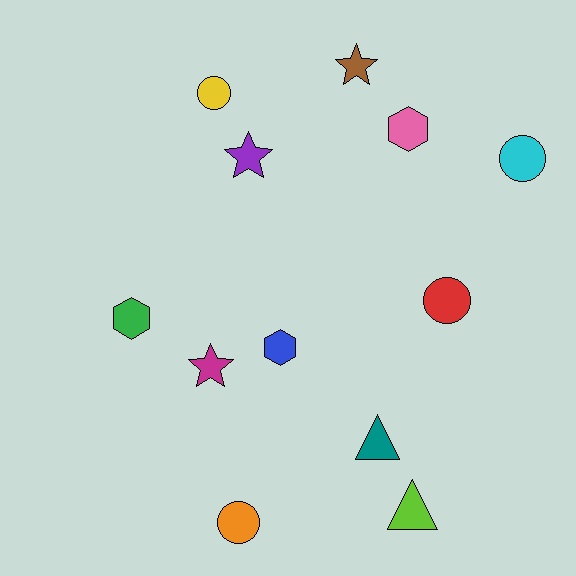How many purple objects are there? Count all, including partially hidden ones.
There is 1 purple object.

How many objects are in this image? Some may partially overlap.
There are 12 objects.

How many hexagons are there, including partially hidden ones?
There are 3 hexagons.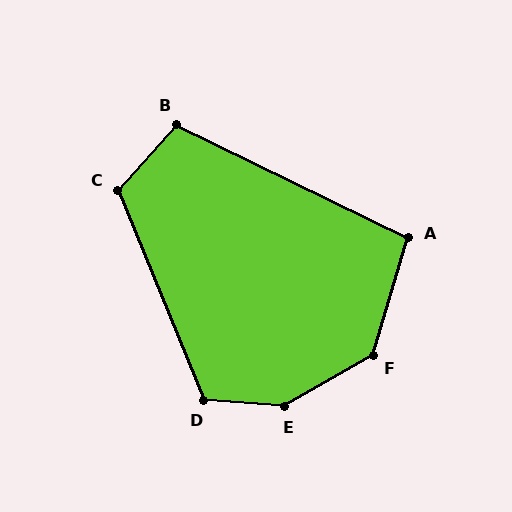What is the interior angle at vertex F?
Approximately 137 degrees (obtuse).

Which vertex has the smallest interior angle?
A, at approximately 99 degrees.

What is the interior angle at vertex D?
Approximately 117 degrees (obtuse).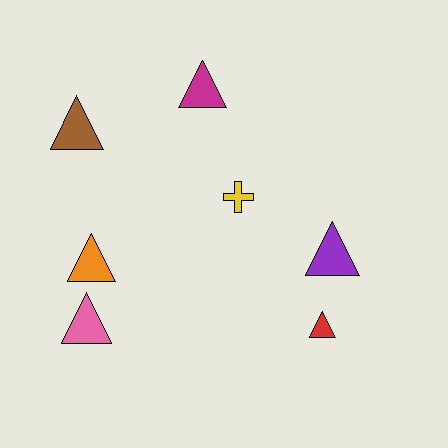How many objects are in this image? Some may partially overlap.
There are 7 objects.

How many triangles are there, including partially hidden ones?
There are 6 triangles.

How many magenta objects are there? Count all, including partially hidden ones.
There is 1 magenta object.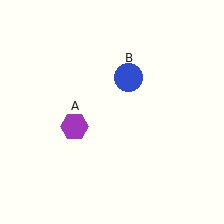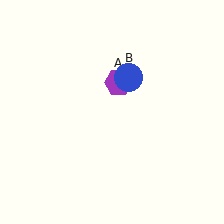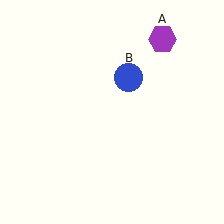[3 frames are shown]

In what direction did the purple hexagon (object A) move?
The purple hexagon (object A) moved up and to the right.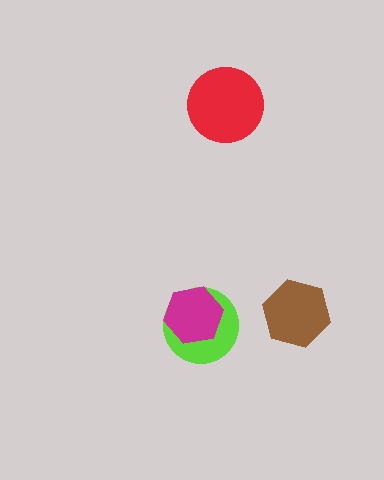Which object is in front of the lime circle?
The magenta hexagon is in front of the lime circle.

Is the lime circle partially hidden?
Yes, it is partially covered by another shape.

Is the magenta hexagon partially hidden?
No, no other shape covers it.